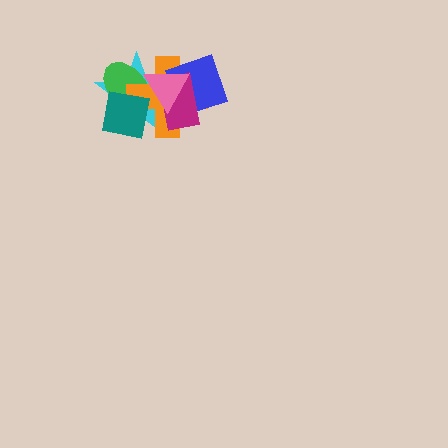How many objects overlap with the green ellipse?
4 objects overlap with the green ellipse.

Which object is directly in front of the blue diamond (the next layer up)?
The magenta rectangle is directly in front of the blue diamond.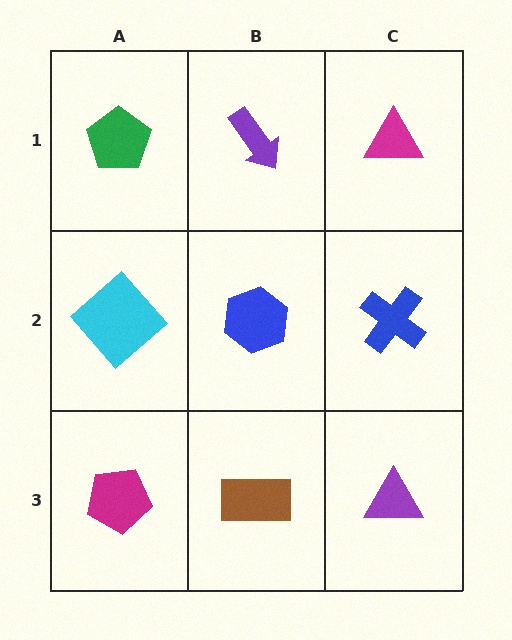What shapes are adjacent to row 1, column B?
A blue hexagon (row 2, column B), a green pentagon (row 1, column A), a magenta triangle (row 1, column C).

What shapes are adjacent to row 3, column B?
A blue hexagon (row 2, column B), a magenta pentagon (row 3, column A), a purple triangle (row 3, column C).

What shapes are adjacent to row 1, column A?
A cyan diamond (row 2, column A), a purple arrow (row 1, column B).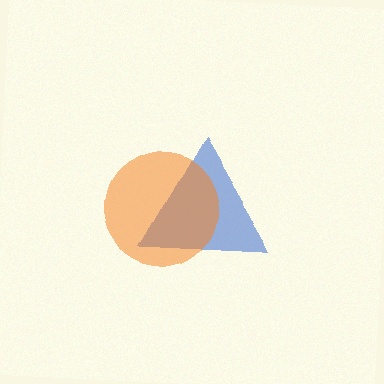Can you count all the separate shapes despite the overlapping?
Yes, there are 2 separate shapes.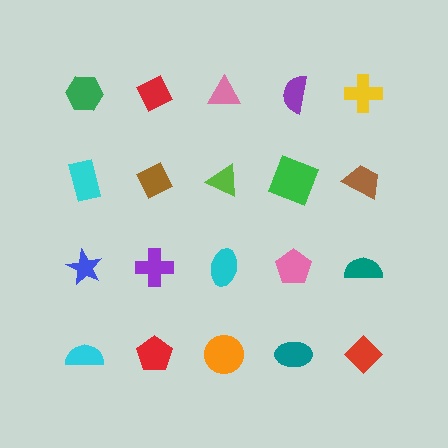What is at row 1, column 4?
A purple semicircle.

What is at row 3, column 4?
A pink pentagon.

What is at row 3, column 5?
A teal semicircle.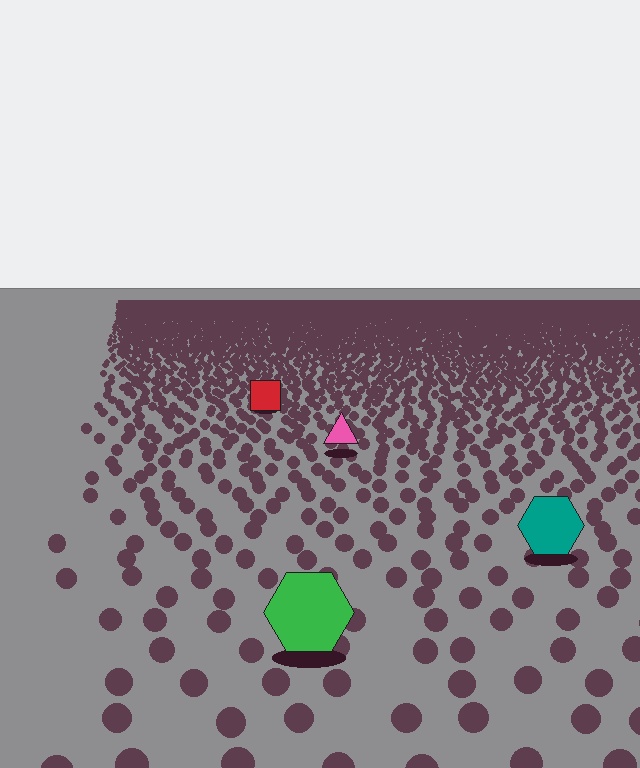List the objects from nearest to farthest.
From nearest to farthest: the green hexagon, the teal hexagon, the pink triangle, the red square.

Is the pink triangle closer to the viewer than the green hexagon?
No. The green hexagon is closer — you can tell from the texture gradient: the ground texture is coarser near it.